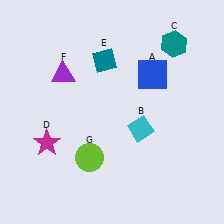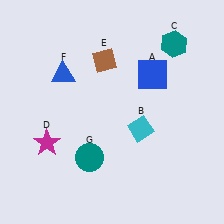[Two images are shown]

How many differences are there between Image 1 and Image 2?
There are 3 differences between the two images.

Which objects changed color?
E changed from teal to brown. F changed from purple to blue. G changed from lime to teal.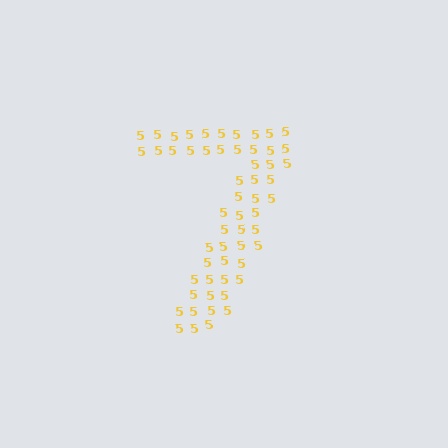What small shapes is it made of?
It is made of small digit 5's.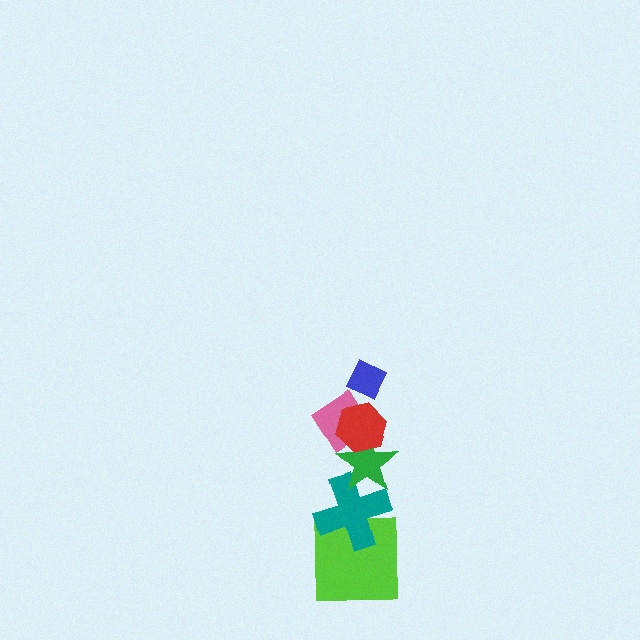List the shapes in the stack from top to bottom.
From top to bottom: the blue diamond, the red hexagon, the pink diamond, the green star, the teal cross, the lime square.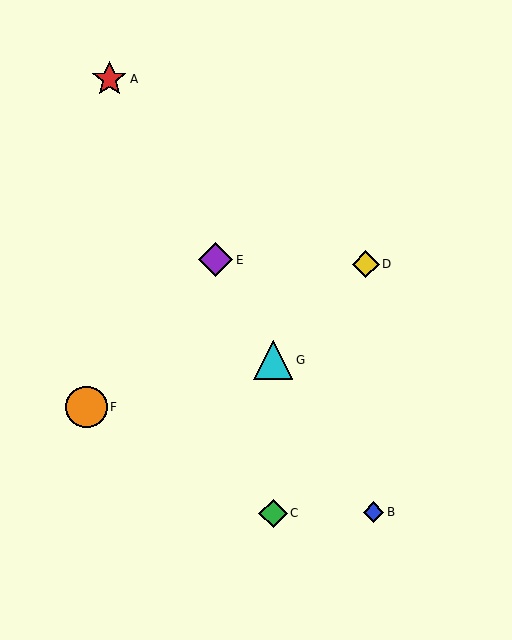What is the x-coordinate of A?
Object A is at x≈109.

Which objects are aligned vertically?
Objects C, G are aligned vertically.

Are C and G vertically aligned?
Yes, both are at x≈273.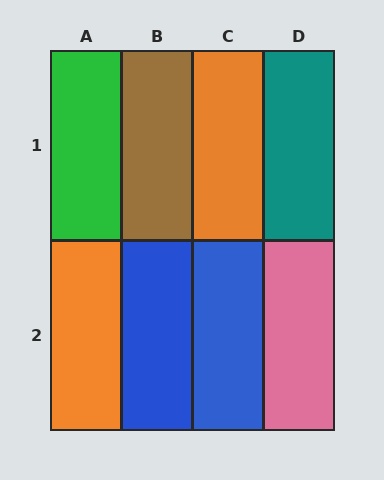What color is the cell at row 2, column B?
Blue.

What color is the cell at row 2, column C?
Blue.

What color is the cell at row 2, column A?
Orange.